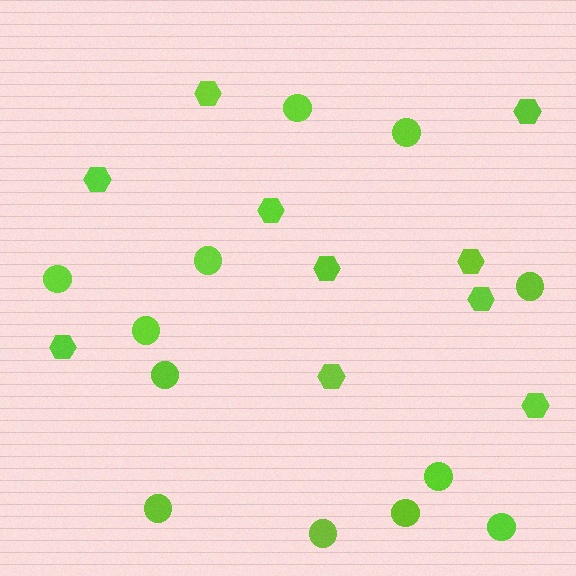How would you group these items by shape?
There are 2 groups: one group of hexagons (10) and one group of circles (12).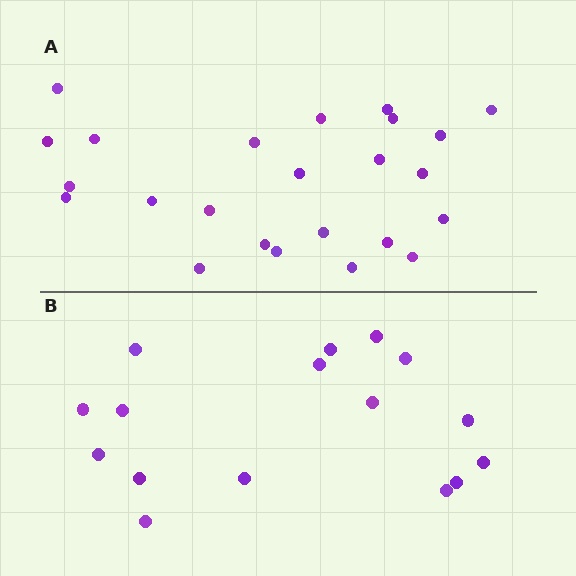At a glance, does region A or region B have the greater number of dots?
Region A (the top region) has more dots.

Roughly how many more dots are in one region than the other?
Region A has roughly 8 or so more dots than region B.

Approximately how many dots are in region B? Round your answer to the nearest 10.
About 20 dots. (The exact count is 16, which rounds to 20.)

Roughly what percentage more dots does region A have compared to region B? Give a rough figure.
About 50% more.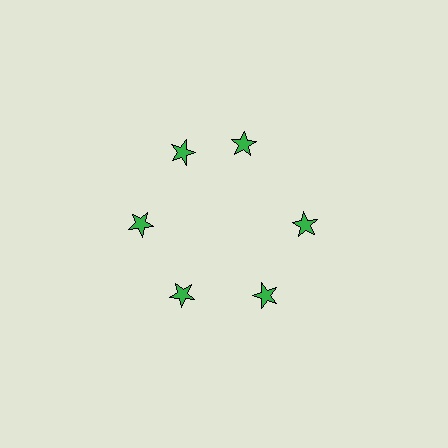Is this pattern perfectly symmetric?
No. The 6 green stars are arranged in a ring, but one element near the 1 o'clock position is rotated out of alignment along the ring, breaking the 6-fold rotational symmetry.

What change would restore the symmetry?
The symmetry would be restored by rotating it back into even spacing with its neighbors so that all 6 stars sit at equal angles and equal distance from the center.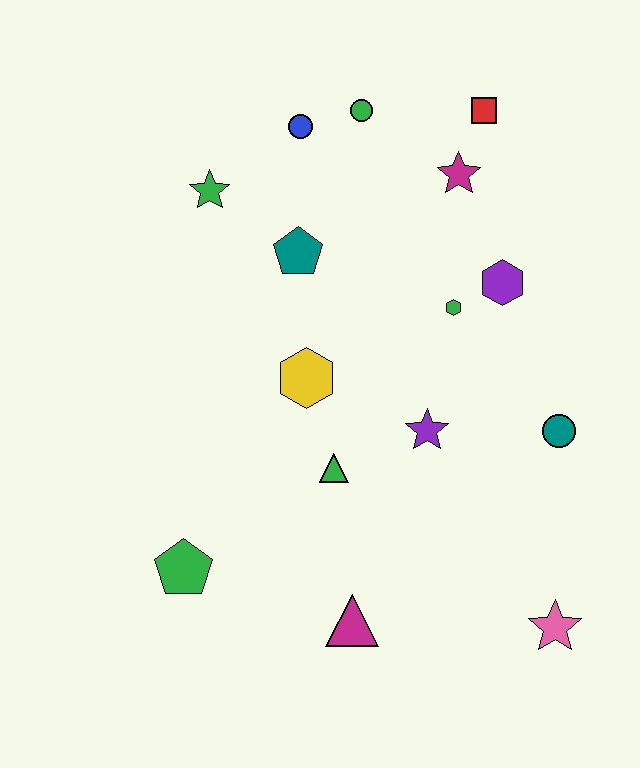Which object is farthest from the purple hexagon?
The green pentagon is farthest from the purple hexagon.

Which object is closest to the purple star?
The green triangle is closest to the purple star.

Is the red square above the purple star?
Yes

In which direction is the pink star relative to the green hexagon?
The pink star is below the green hexagon.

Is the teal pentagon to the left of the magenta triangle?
Yes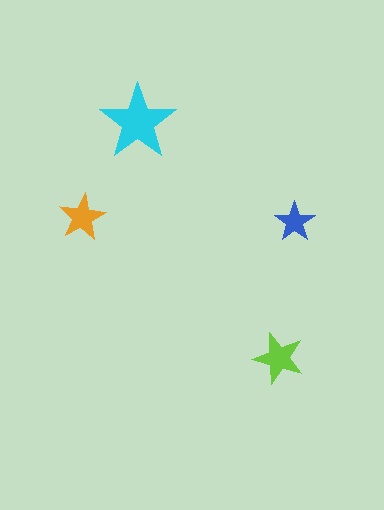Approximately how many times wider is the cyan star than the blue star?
About 2 times wider.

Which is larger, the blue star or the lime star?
The lime one.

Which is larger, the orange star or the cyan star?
The cyan one.